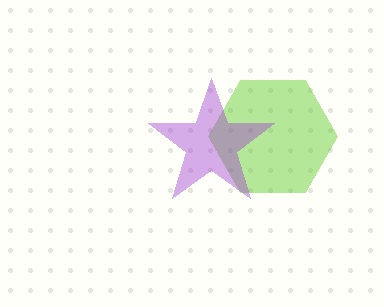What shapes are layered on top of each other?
The layered shapes are: a lime hexagon, a purple star.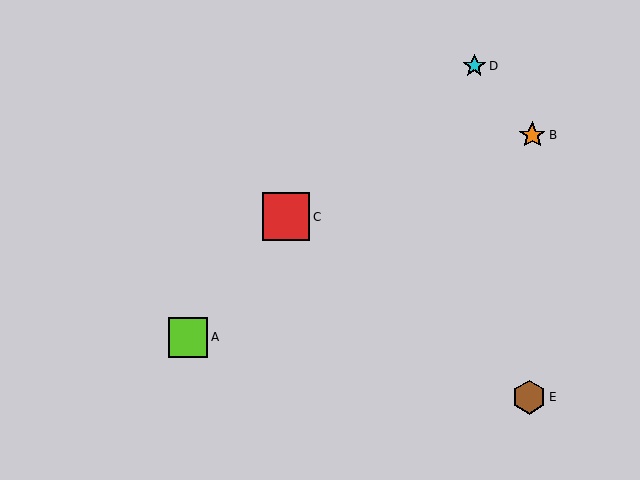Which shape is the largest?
The red square (labeled C) is the largest.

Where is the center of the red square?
The center of the red square is at (286, 217).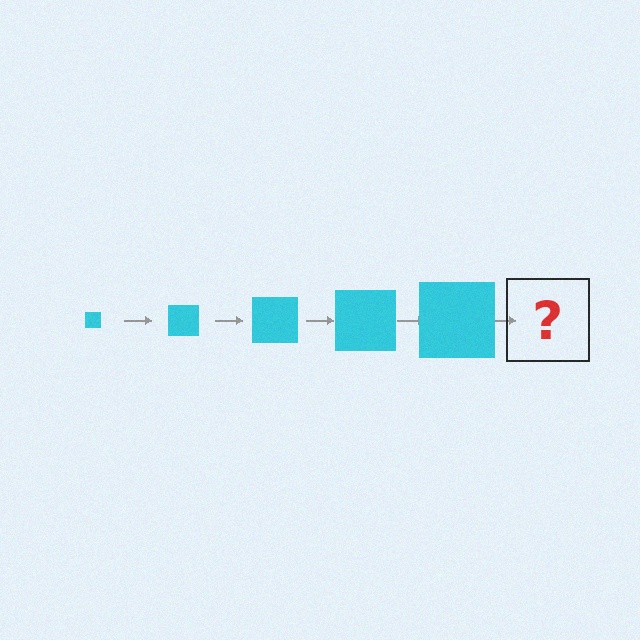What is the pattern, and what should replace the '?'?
The pattern is that the square gets progressively larger each step. The '?' should be a cyan square, larger than the previous one.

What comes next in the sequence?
The next element should be a cyan square, larger than the previous one.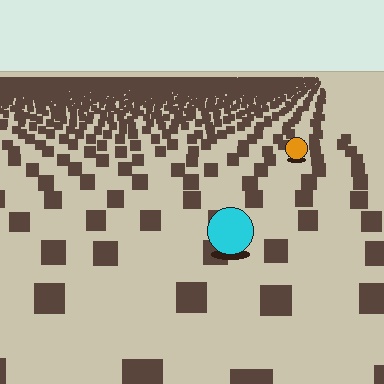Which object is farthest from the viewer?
The orange circle is farthest from the viewer. It appears smaller and the ground texture around it is denser.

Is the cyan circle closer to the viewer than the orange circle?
Yes. The cyan circle is closer — you can tell from the texture gradient: the ground texture is coarser near it.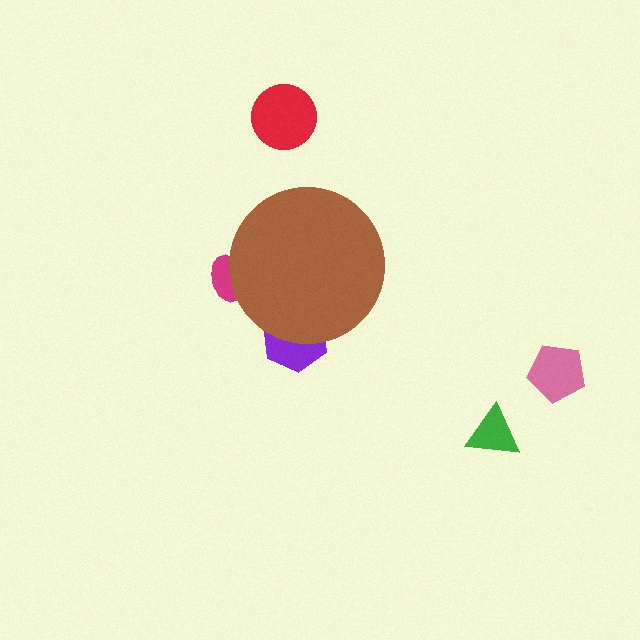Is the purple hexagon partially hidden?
Yes, the purple hexagon is partially hidden behind the brown circle.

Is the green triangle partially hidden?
No, the green triangle is fully visible.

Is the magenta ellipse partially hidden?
Yes, the magenta ellipse is partially hidden behind the brown circle.